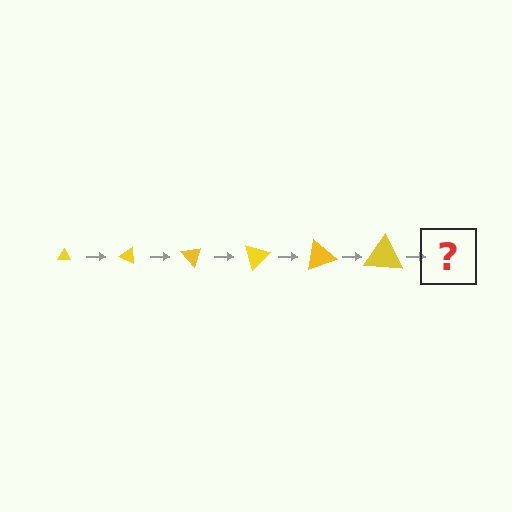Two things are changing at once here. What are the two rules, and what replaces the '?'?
The two rules are that the triangle grows larger each step and it rotates 25 degrees each step. The '?' should be a triangle, larger than the previous one and rotated 150 degrees from the start.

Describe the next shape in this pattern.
It should be a triangle, larger than the previous one and rotated 150 degrees from the start.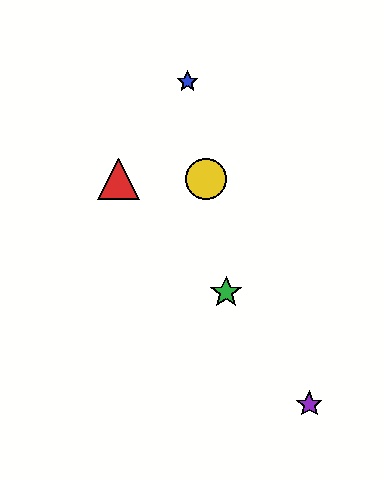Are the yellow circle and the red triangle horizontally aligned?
Yes, both are at y≈179.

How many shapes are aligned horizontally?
2 shapes (the red triangle, the yellow circle) are aligned horizontally.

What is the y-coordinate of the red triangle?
The red triangle is at y≈179.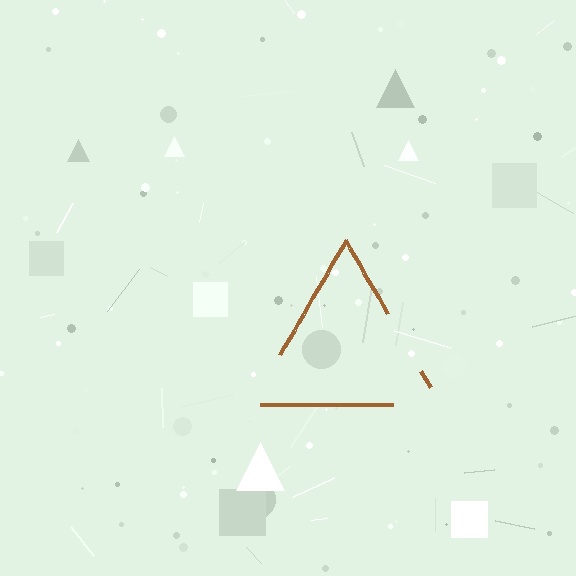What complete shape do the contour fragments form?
The contour fragments form a triangle.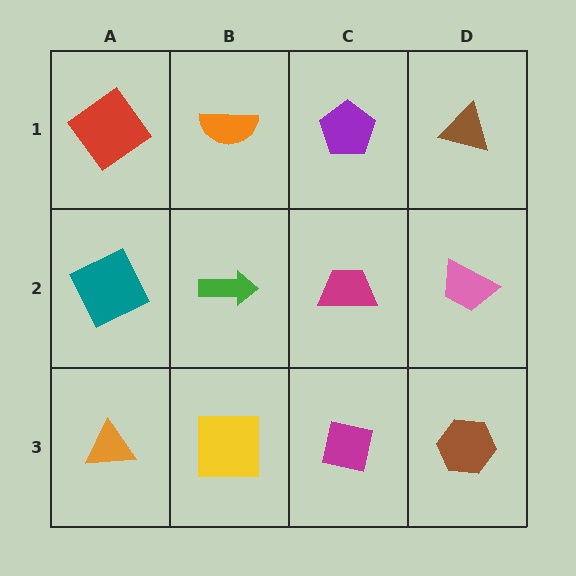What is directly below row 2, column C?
A magenta square.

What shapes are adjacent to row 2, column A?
A red diamond (row 1, column A), an orange triangle (row 3, column A), a green arrow (row 2, column B).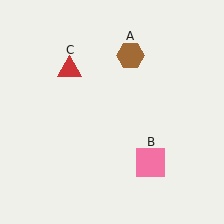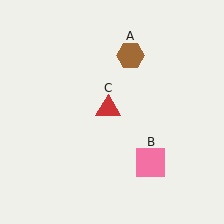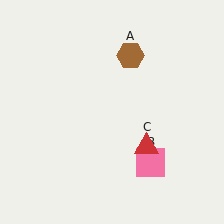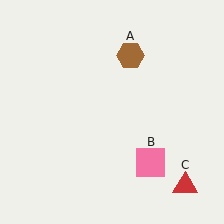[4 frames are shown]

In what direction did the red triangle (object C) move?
The red triangle (object C) moved down and to the right.